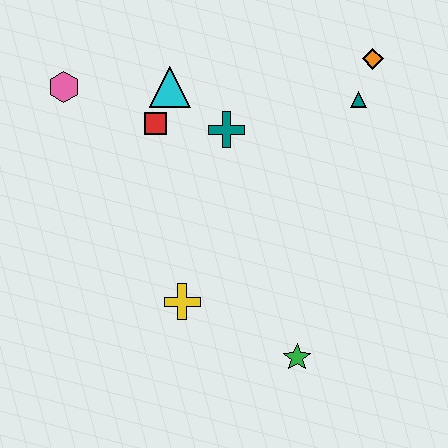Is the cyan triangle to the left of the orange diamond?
Yes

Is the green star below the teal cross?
Yes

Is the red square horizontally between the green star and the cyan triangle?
No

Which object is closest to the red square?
The cyan triangle is closest to the red square.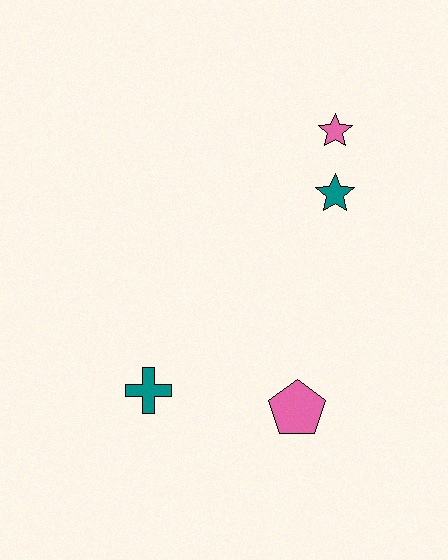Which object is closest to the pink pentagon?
The teal cross is closest to the pink pentagon.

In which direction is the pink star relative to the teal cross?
The pink star is above the teal cross.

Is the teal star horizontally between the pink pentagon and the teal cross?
No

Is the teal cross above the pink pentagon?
Yes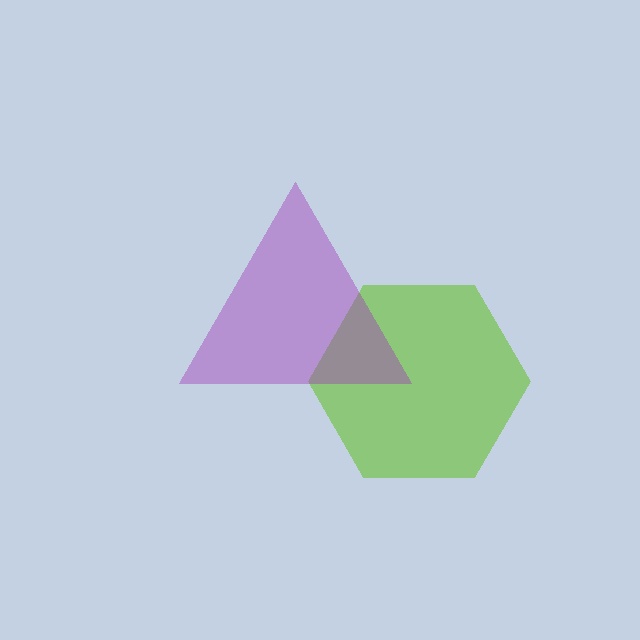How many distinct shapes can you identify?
There are 2 distinct shapes: a lime hexagon, a purple triangle.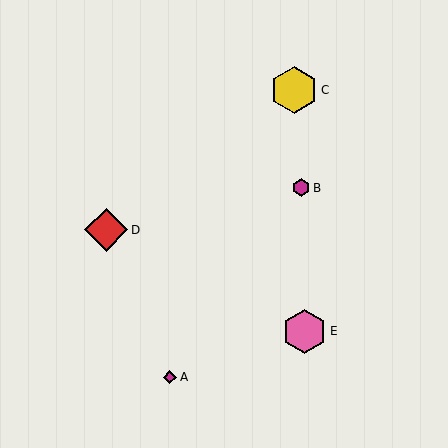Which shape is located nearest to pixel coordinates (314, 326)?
The pink hexagon (labeled E) at (305, 331) is nearest to that location.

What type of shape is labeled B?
Shape B is a magenta hexagon.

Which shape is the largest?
The yellow hexagon (labeled C) is the largest.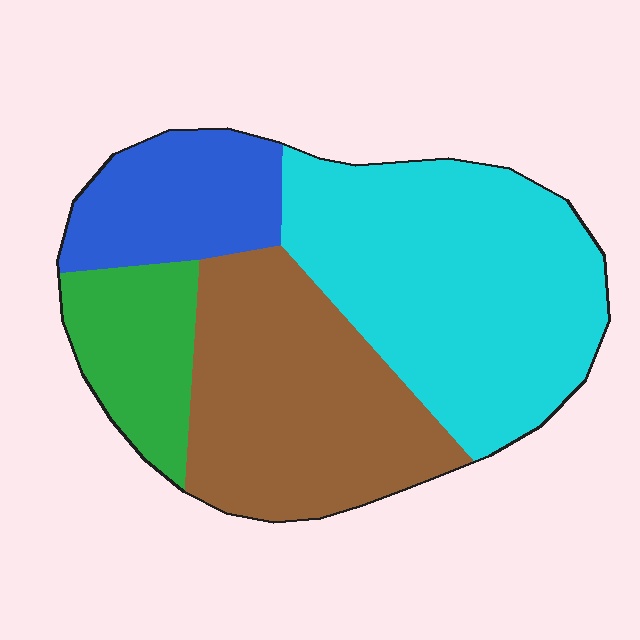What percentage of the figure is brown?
Brown covers around 30% of the figure.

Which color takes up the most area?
Cyan, at roughly 40%.